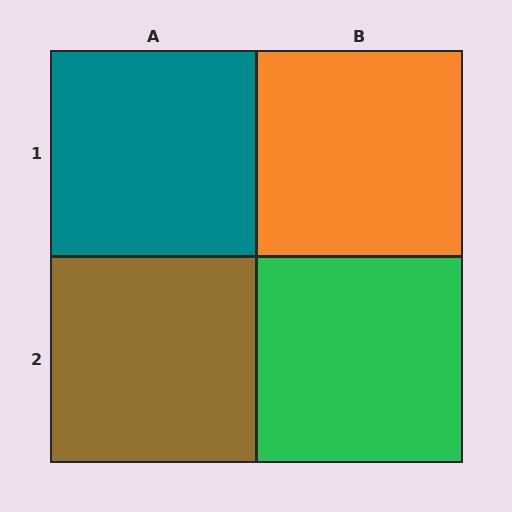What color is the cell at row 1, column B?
Orange.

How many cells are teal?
1 cell is teal.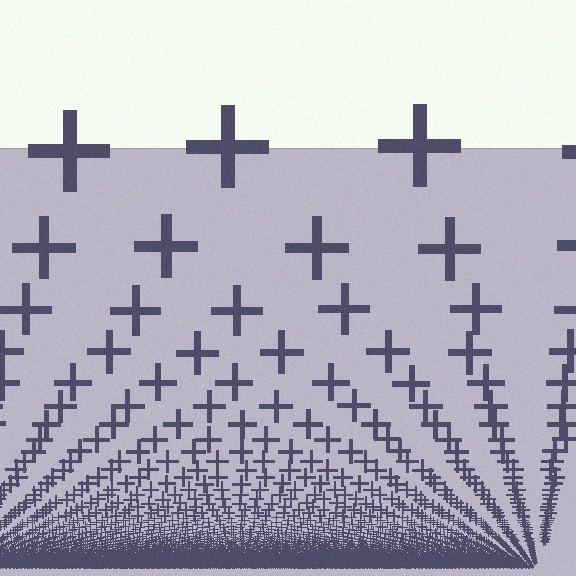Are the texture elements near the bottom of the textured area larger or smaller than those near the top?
Smaller. The gradient is inverted — elements near the bottom are smaller and denser.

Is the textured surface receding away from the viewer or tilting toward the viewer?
The surface appears to tilt toward the viewer. Texture elements get larger and sparser toward the top.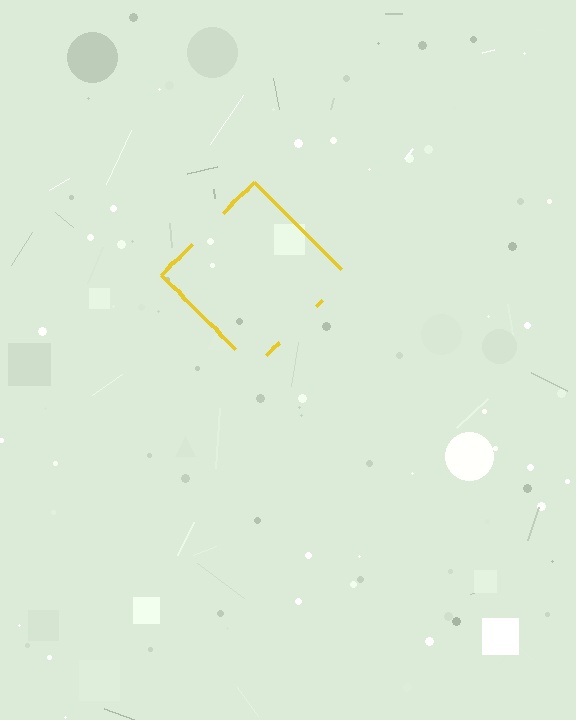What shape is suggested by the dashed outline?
The dashed outline suggests a diamond.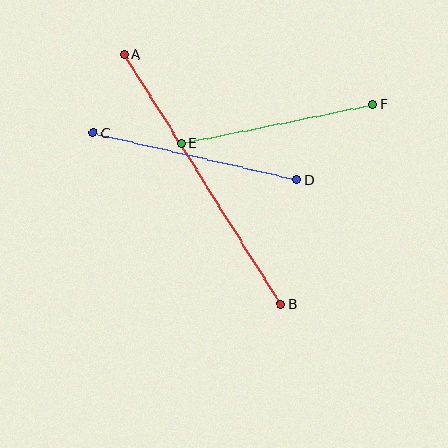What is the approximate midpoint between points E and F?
The midpoint is at approximately (277, 124) pixels.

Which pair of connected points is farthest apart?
Points A and B are farthest apart.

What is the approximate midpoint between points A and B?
The midpoint is at approximately (202, 179) pixels.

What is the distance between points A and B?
The distance is approximately 294 pixels.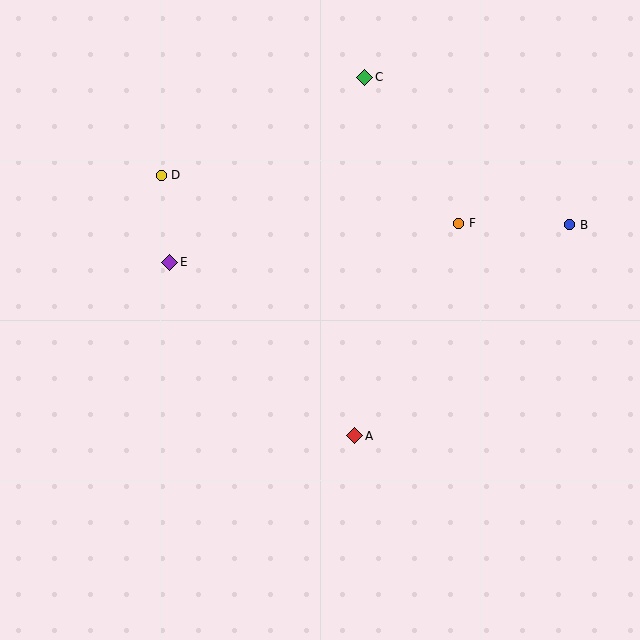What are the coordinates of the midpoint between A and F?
The midpoint between A and F is at (407, 330).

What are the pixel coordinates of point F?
Point F is at (459, 223).